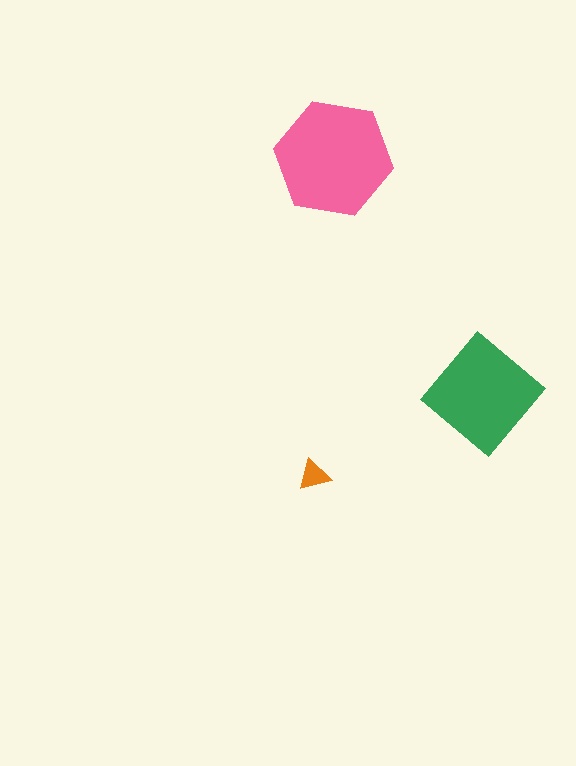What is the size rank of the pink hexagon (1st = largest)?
1st.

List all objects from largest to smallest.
The pink hexagon, the green diamond, the orange triangle.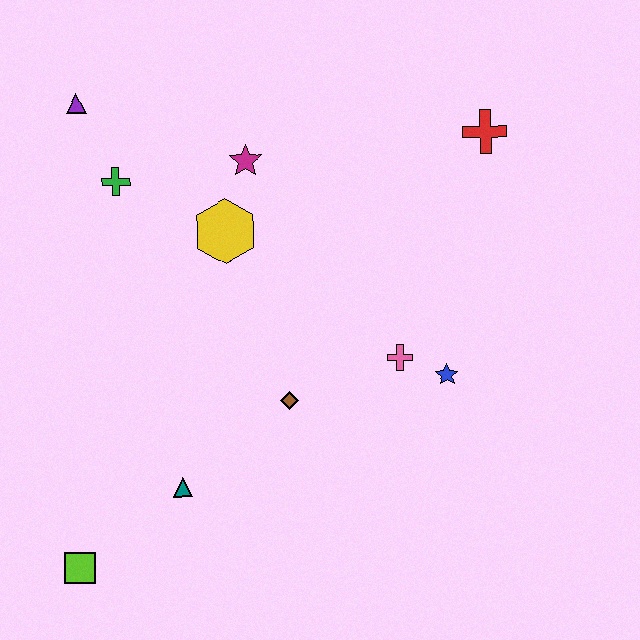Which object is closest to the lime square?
The teal triangle is closest to the lime square.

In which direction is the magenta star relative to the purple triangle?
The magenta star is to the right of the purple triangle.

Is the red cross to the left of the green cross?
No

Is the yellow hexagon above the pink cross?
Yes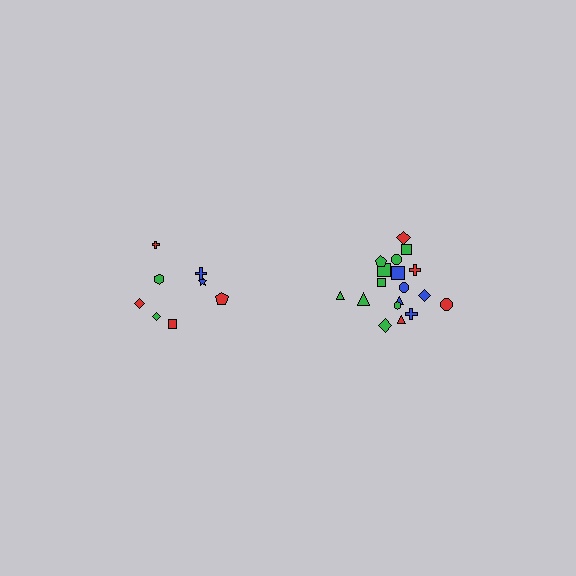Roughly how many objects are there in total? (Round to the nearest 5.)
Roughly 25 objects in total.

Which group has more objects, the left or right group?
The right group.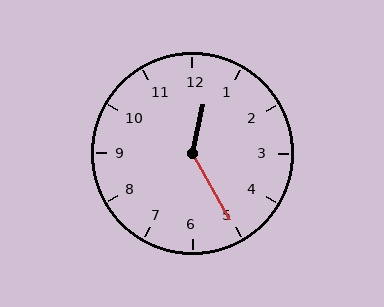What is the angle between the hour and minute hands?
Approximately 138 degrees.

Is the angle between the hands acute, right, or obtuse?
It is obtuse.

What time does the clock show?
12:25.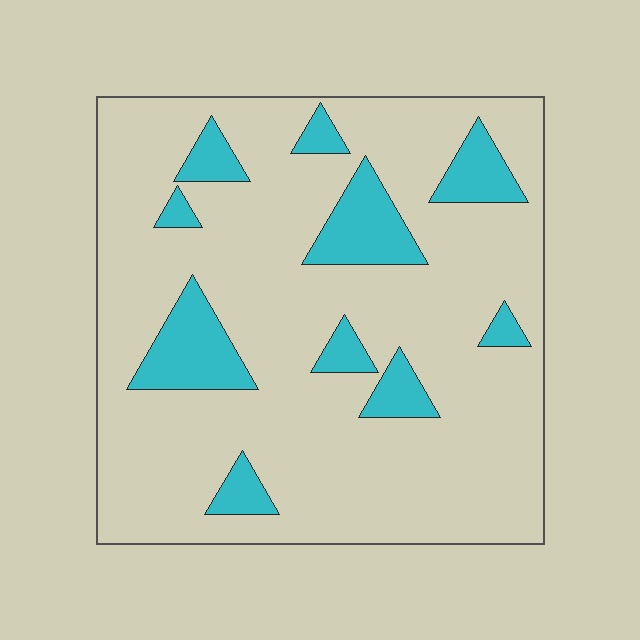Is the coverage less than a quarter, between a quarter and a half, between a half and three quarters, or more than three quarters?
Less than a quarter.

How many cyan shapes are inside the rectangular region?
10.